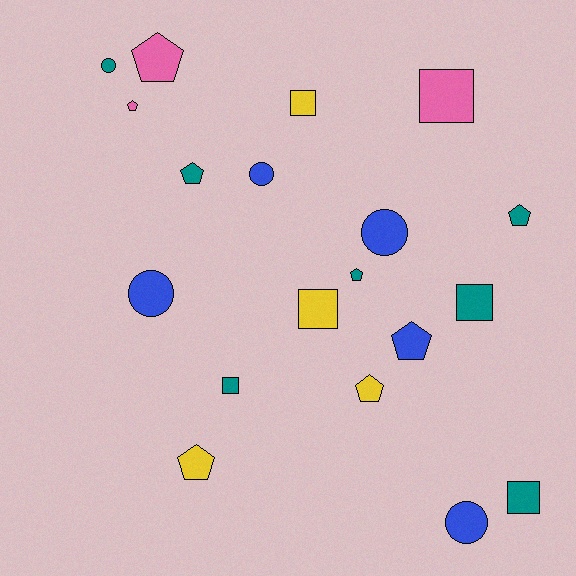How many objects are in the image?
There are 19 objects.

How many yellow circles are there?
There are no yellow circles.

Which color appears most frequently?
Teal, with 7 objects.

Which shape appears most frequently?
Pentagon, with 8 objects.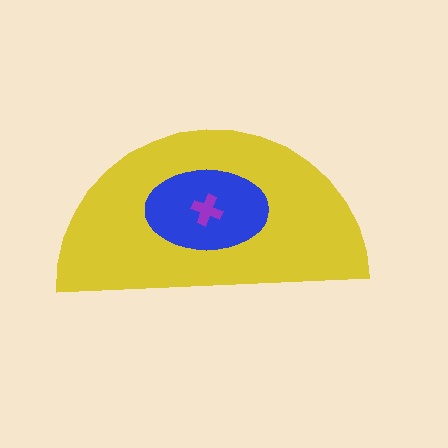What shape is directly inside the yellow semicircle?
The blue ellipse.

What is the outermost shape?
The yellow semicircle.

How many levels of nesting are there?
3.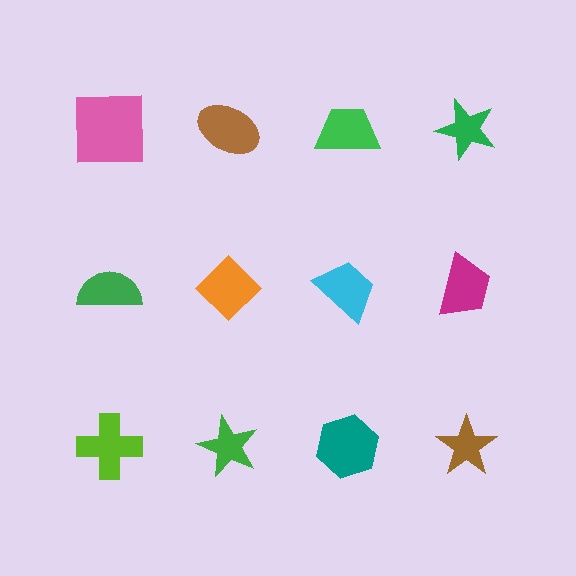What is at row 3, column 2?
A green star.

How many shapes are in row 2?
4 shapes.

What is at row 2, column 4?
A magenta trapezoid.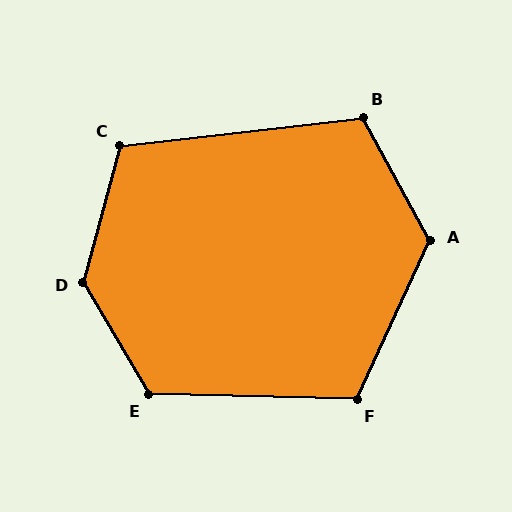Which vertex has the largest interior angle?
D, at approximately 134 degrees.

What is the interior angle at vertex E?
Approximately 122 degrees (obtuse).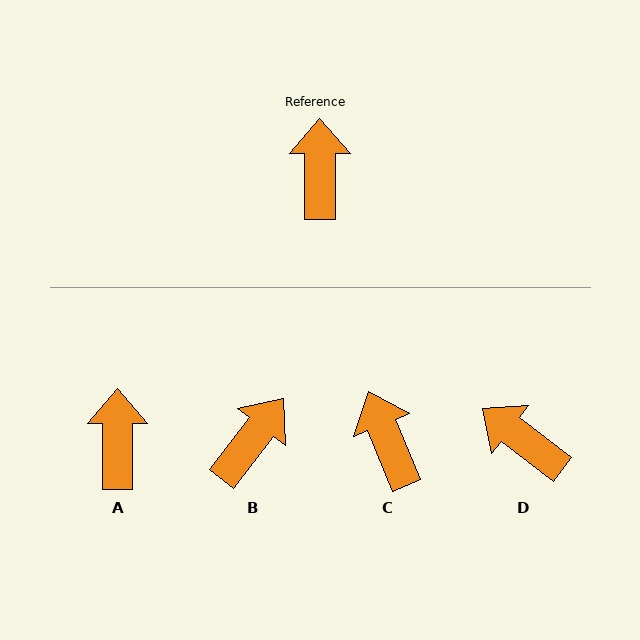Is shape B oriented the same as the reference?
No, it is off by about 38 degrees.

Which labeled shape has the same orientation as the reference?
A.